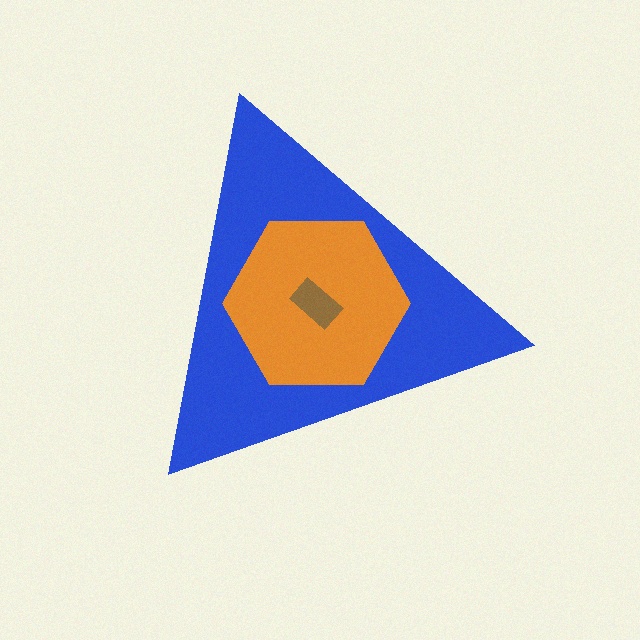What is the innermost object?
The brown rectangle.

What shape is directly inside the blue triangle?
The orange hexagon.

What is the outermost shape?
The blue triangle.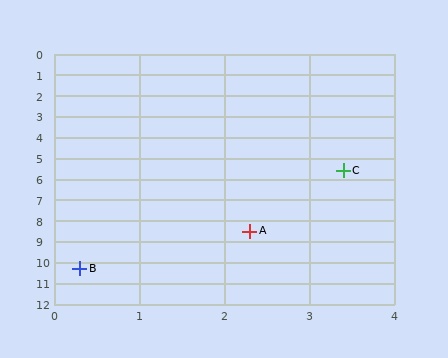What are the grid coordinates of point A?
Point A is at approximately (2.3, 8.5).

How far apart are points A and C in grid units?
Points A and C are about 3.1 grid units apart.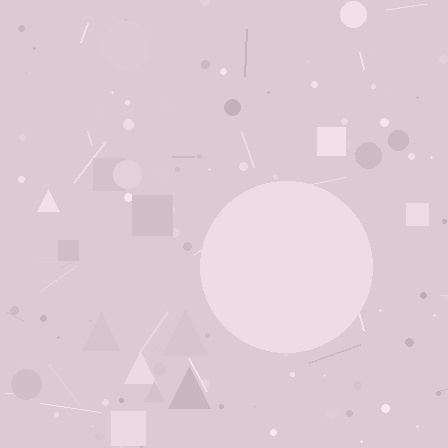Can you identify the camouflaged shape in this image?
The camouflaged shape is a circle.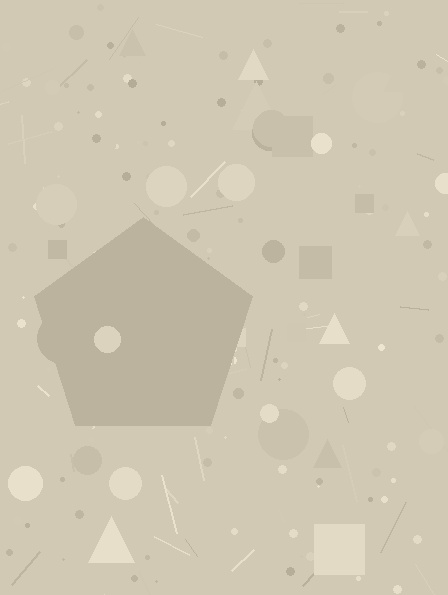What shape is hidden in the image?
A pentagon is hidden in the image.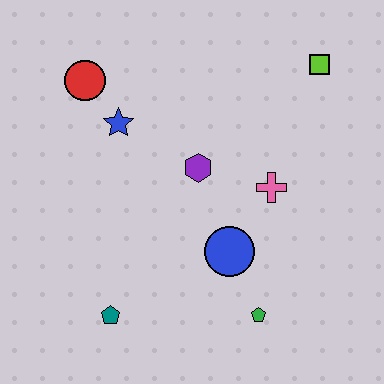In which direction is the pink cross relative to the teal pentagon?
The pink cross is to the right of the teal pentagon.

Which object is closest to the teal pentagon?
The blue circle is closest to the teal pentagon.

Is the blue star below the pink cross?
No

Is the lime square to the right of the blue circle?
Yes